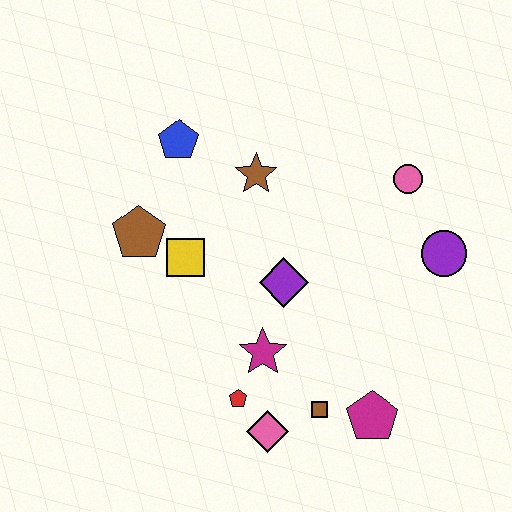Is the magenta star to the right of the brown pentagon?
Yes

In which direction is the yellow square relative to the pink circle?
The yellow square is to the left of the pink circle.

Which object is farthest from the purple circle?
The brown pentagon is farthest from the purple circle.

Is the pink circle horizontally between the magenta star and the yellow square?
No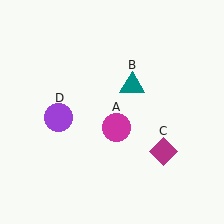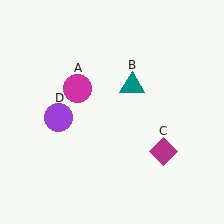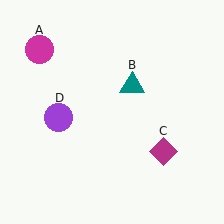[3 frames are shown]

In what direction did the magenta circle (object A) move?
The magenta circle (object A) moved up and to the left.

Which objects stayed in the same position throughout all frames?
Teal triangle (object B) and magenta diamond (object C) and purple circle (object D) remained stationary.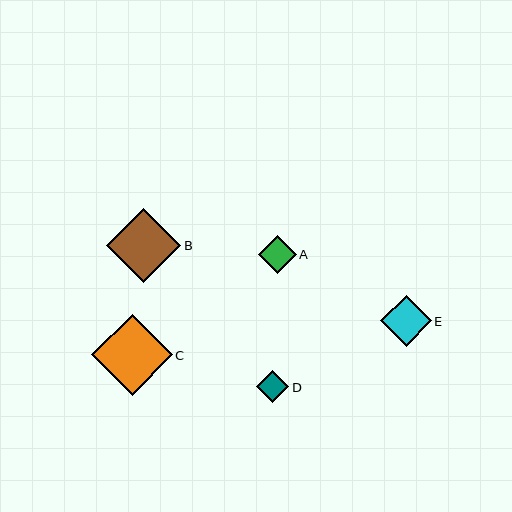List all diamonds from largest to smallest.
From largest to smallest: C, B, E, A, D.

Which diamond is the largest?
Diamond C is the largest with a size of approximately 81 pixels.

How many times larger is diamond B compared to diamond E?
Diamond B is approximately 1.5 times the size of diamond E.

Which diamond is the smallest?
Diamond D is the smallest with a size of approximately 32 pixels.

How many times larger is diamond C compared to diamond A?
Diamond C is approximately 2.1 times the size of diamond A.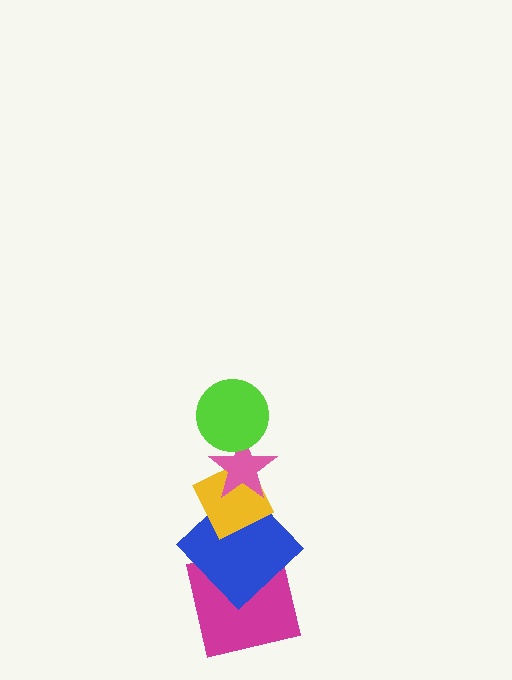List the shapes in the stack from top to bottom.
From top to bottom: the lime circle, the pink star, the yellow diamond, the blue diamond, the magenta square.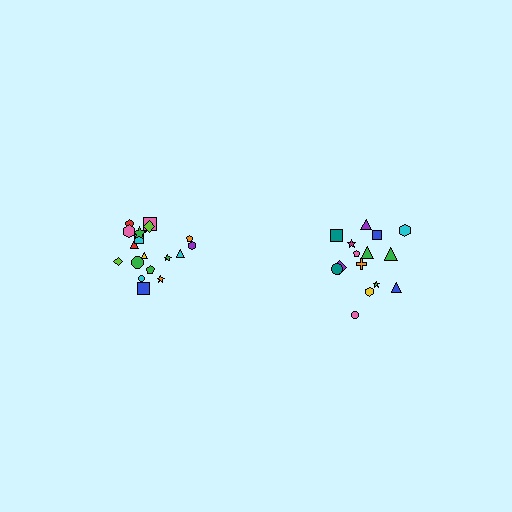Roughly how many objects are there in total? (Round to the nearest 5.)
Roughly 35 objects in total.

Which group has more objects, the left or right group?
The left group.